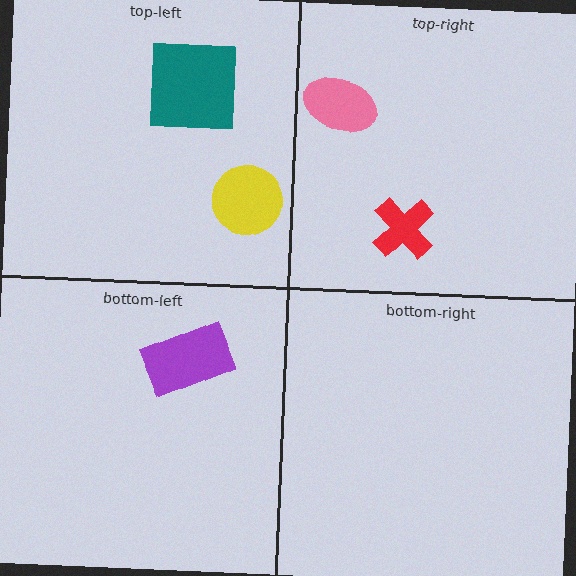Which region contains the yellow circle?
The top-left region.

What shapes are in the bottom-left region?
The purple rectangle.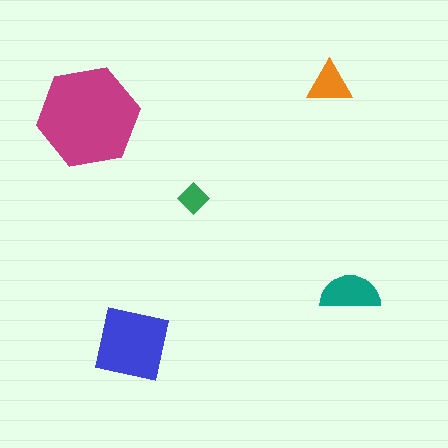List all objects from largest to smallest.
The magenta hexagon, the blue square, the teal semicircle, the orange triangle, the green diamond.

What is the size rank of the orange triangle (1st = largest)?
4th.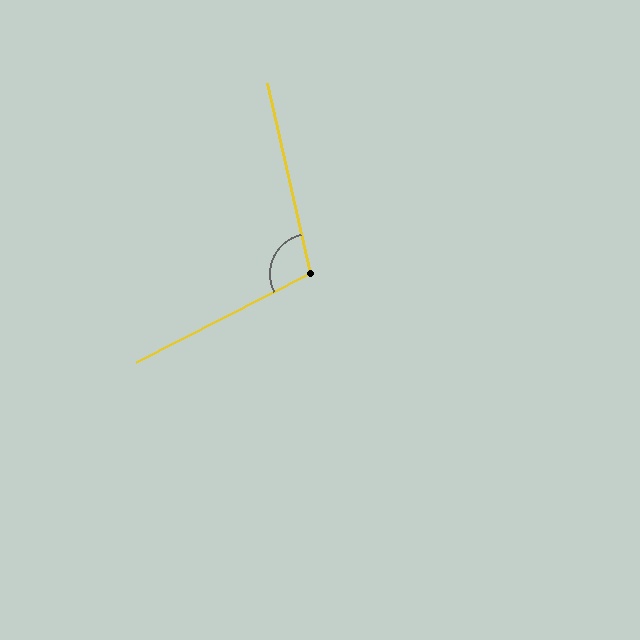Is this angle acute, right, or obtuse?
It is obtuse.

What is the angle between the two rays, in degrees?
Approximately 104 degrees.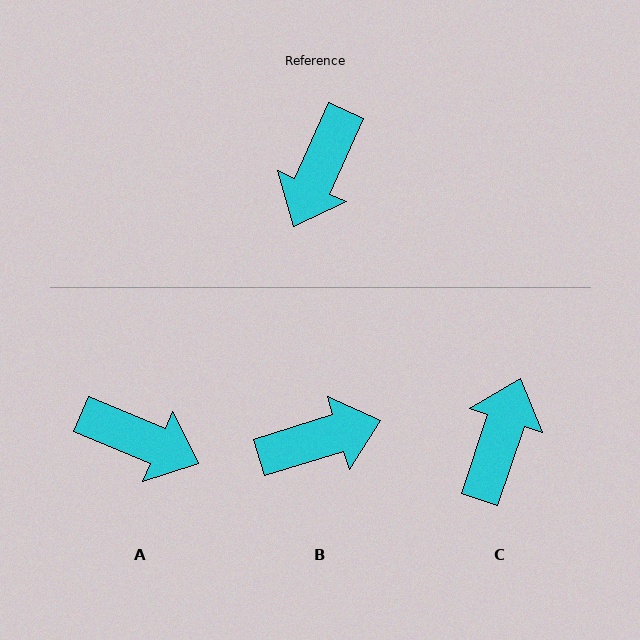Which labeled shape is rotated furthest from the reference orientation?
C, about 174 degrees away.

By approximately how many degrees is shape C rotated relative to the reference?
Approximately 174 degrees clockwise.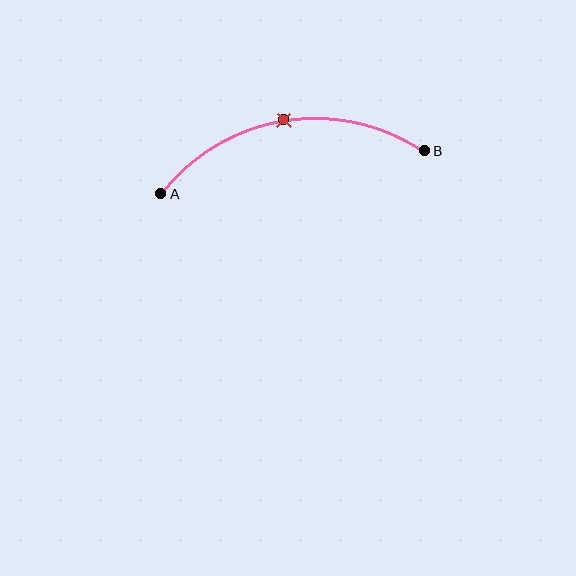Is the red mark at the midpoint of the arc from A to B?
Yes. The red mark lies on the arc at equal arc-length from both A and B — it is the arc midpoint.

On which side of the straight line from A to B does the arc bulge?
The arc bulges above the straight line connecting A and B.